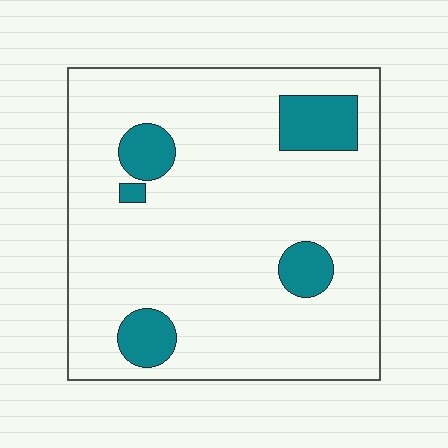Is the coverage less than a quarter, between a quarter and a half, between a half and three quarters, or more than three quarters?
Less than a quarter.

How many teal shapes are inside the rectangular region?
5.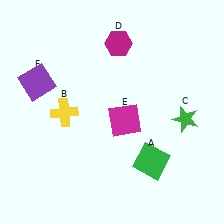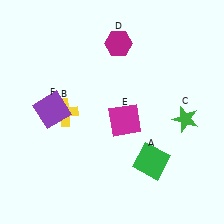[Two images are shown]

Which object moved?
The purple square (F) moved down.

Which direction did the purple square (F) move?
The purple square (F) moved down.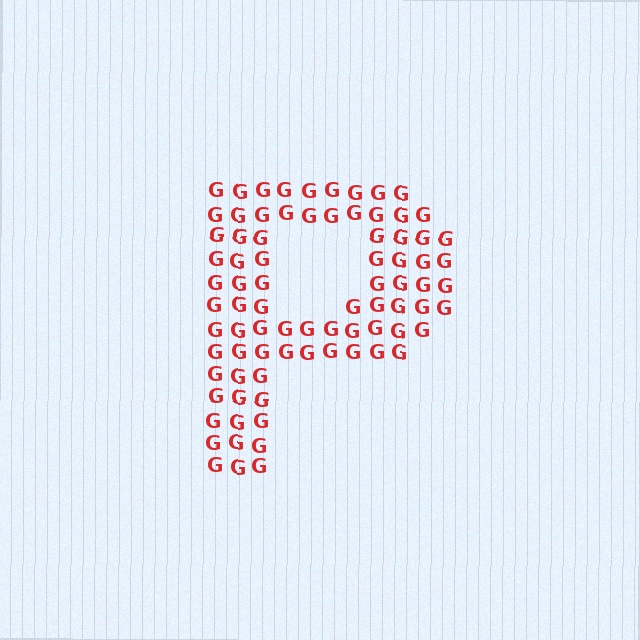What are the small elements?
The small elements are letter G's.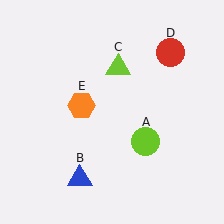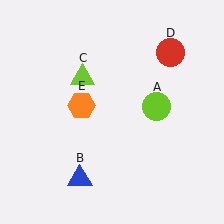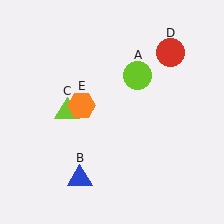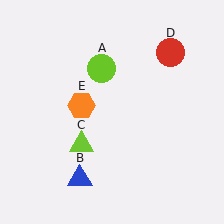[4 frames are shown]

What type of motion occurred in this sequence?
The lime circle (object A), lime triangle (object C) rotated counterclockwise around the center of the scene.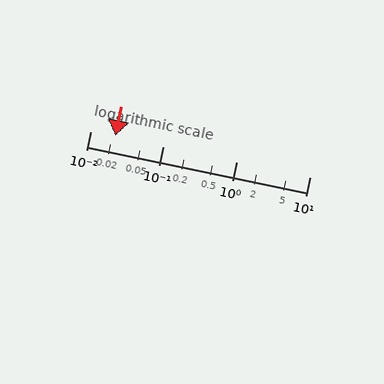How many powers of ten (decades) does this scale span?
The scale spans 3 decades, from 0.01 to 10.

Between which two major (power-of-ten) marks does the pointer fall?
The pointer is between 0.01 and 0.1.